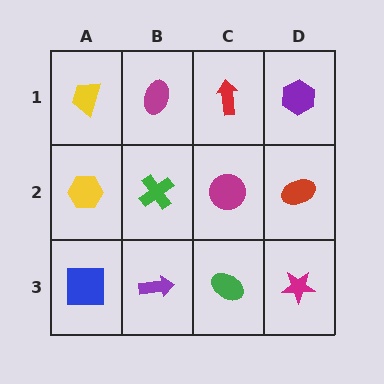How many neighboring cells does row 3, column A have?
2.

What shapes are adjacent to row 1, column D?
A red ellipse (row 2, column D), a red arrow (row 1, column C).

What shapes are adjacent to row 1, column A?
A yellow hexagon (row 2, column A), a magenta ellipse (row 1, column B).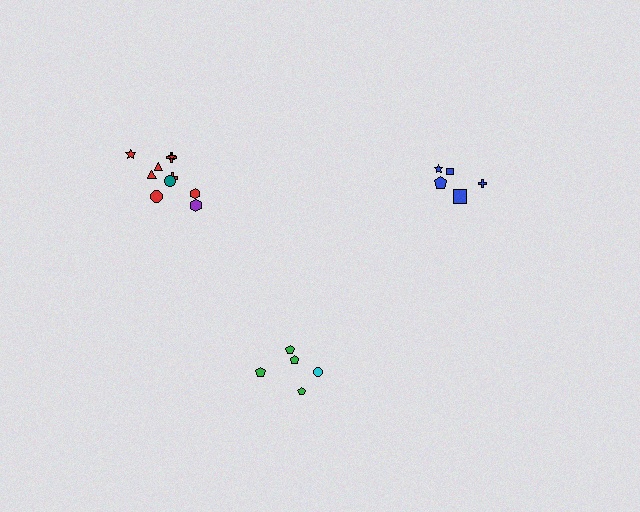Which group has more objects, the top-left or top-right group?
The top-left group.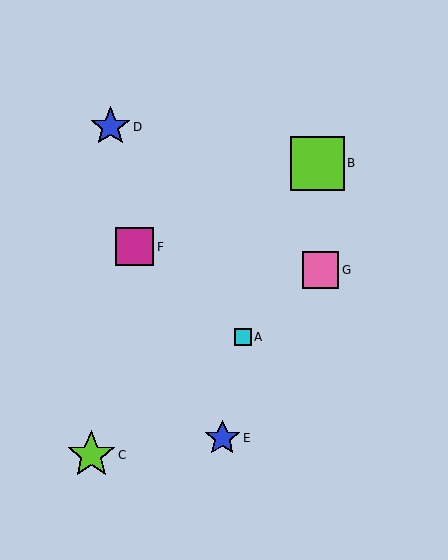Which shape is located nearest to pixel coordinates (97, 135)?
The blue star (labeled D) at (110, 127) is nearest to that location.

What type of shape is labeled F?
Shape F is a magenta square.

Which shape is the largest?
The lime square (labeled B) is the largest.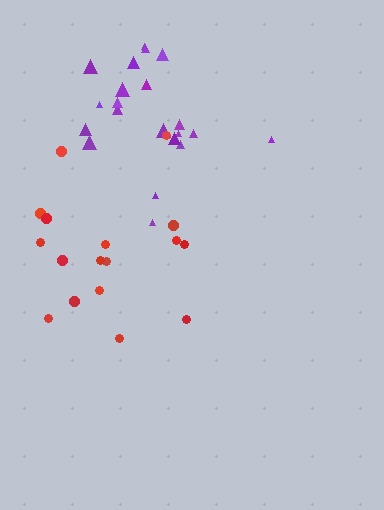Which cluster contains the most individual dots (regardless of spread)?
Purple (21).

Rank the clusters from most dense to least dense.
purple, red.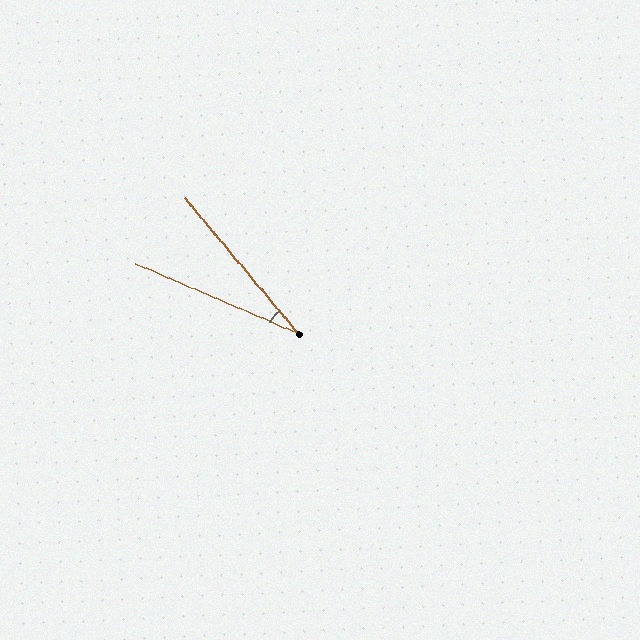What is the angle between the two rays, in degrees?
Approximately 27 degrees.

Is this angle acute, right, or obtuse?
It is acute.